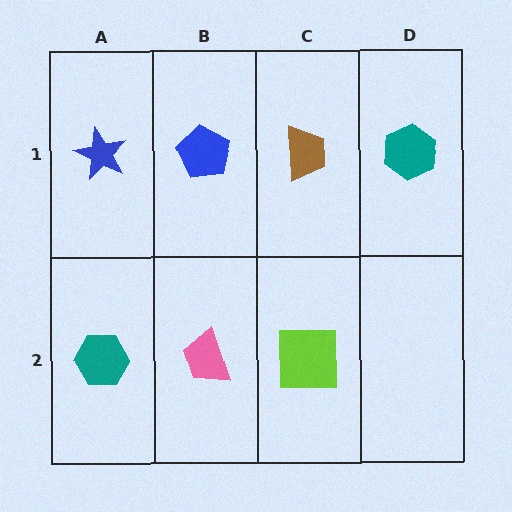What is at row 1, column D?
A teal hexagon.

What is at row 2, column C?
A lime square.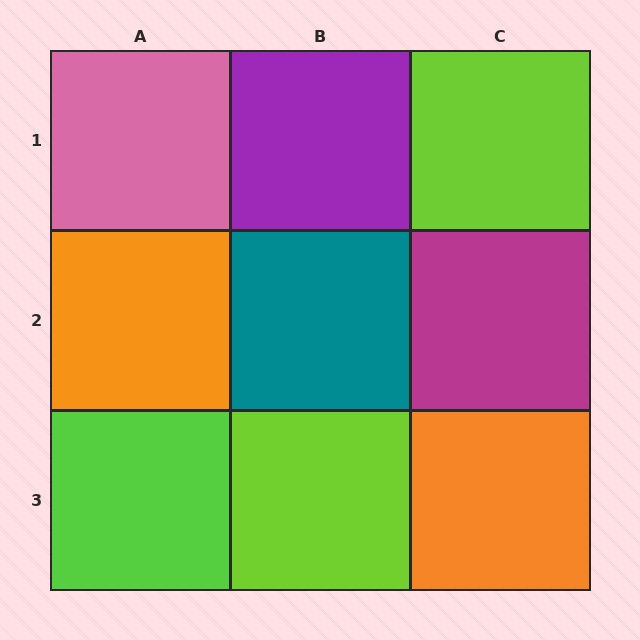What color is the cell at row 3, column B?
Lime.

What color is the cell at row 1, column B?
Purple.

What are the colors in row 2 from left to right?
Orange, teal, magenta.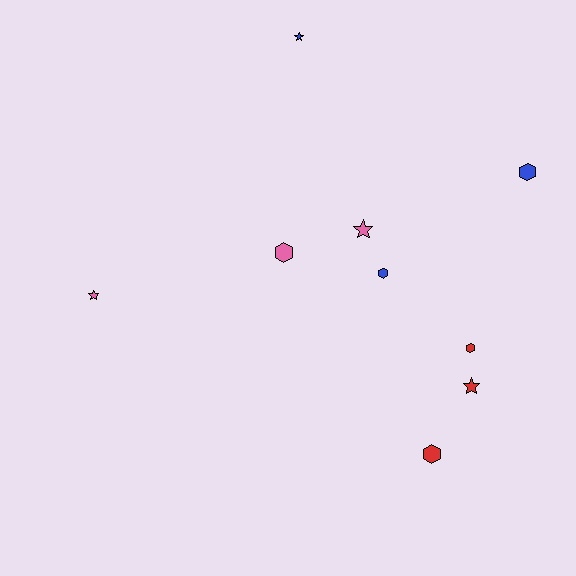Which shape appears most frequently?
Hexagon, with 5 objects.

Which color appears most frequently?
Blue, with 3 objects.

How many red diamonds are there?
There are no red diamonds.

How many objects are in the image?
There are 9 objects.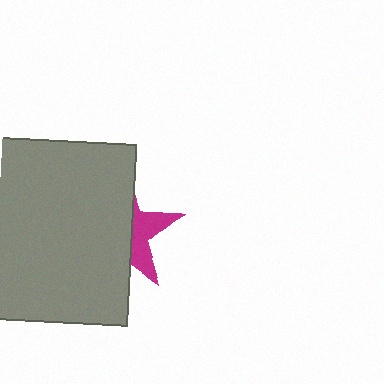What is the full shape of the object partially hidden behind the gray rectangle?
The partially hidden object is a magenta star.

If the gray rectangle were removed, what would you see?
You would see the complete magenta star.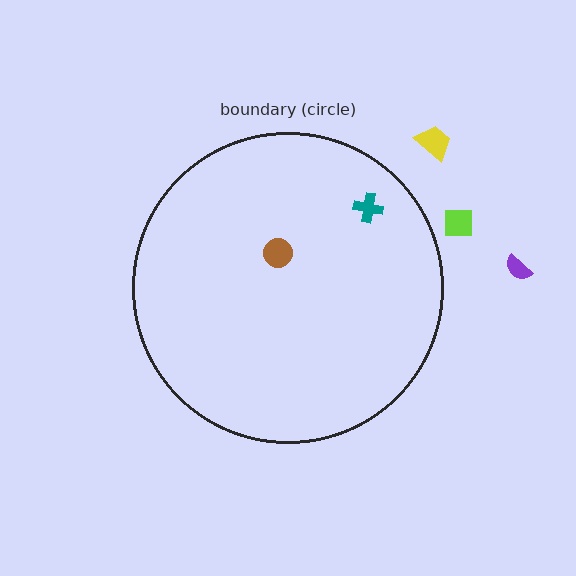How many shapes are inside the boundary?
2 inside, 3 outside.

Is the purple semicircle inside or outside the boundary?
Outside.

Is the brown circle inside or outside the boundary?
Inside.